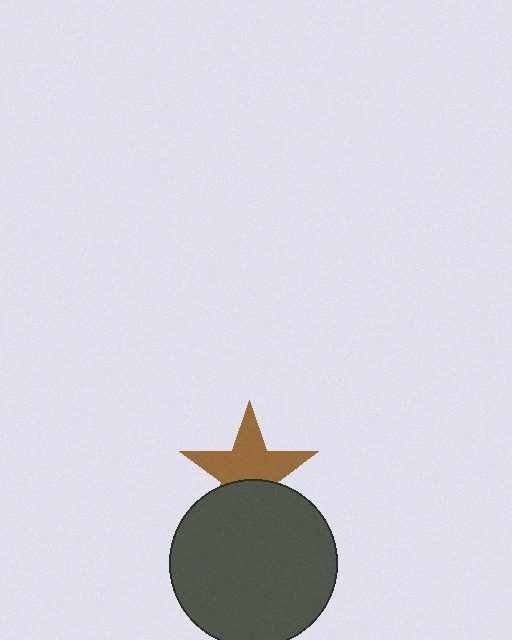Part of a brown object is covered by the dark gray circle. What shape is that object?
It is a star.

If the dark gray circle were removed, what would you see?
You would see the complete brown star.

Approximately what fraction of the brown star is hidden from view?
Roughly 39% of the brown star is hidden behind the dark gray circle.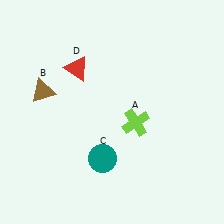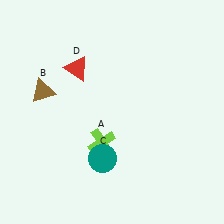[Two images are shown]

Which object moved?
The lime cross (A) moved left.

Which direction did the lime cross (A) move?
The lime cross (A) moved left.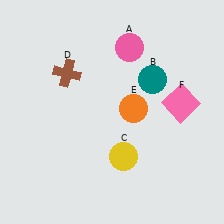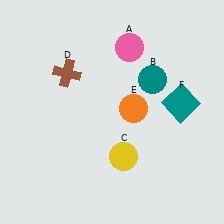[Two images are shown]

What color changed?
The square (F) changed from pink in Image 1 to teal in Image 2.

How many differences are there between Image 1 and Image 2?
There is 1 difference between the two images.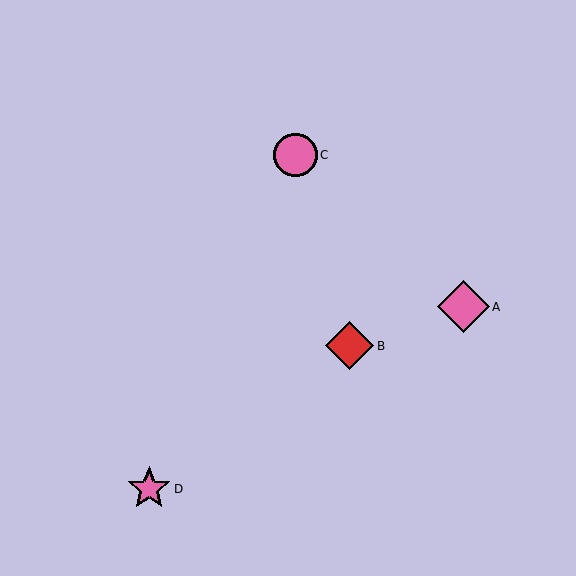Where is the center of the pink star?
The center of the pink star is at (149, 489).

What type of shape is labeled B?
Shape B is a red diamond.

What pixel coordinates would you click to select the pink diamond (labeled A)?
Click at (463, 307) to select the pink diamond A.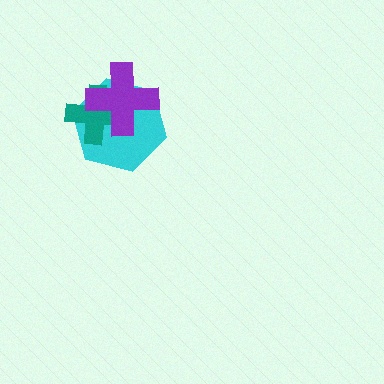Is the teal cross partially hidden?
Yes, it is partially covered by another shape.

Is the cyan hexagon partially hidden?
Yes, it is partially covered by another shape.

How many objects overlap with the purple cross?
2 objects overlap with the purple cross.